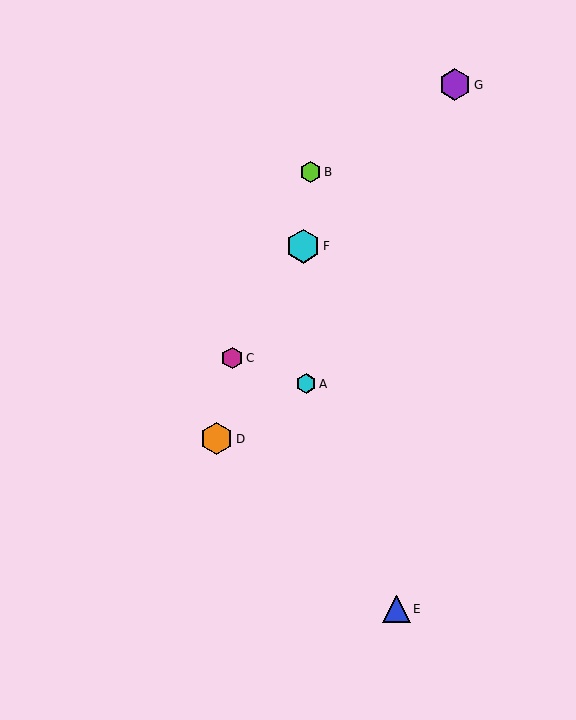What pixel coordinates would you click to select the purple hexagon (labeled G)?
Click at (455, 85) to select the purple hexagon G.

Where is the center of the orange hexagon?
The center of the orange hexagon is at (217, 439).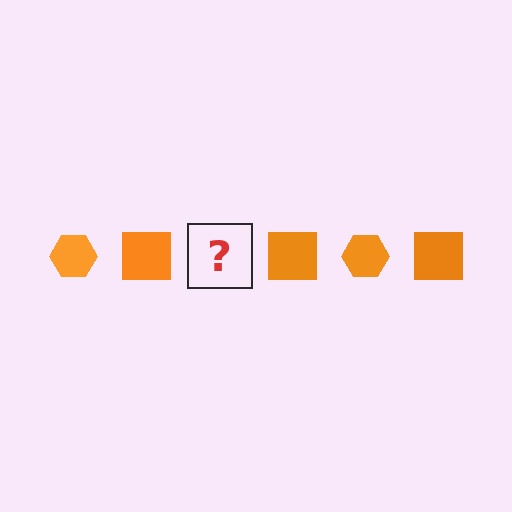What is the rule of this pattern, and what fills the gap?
The rule is that the pattern cycles through hexagon, square shapes in orange. The gap should be filled with an orange hexagon.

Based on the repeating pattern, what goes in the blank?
The blank should be an orange hexagon.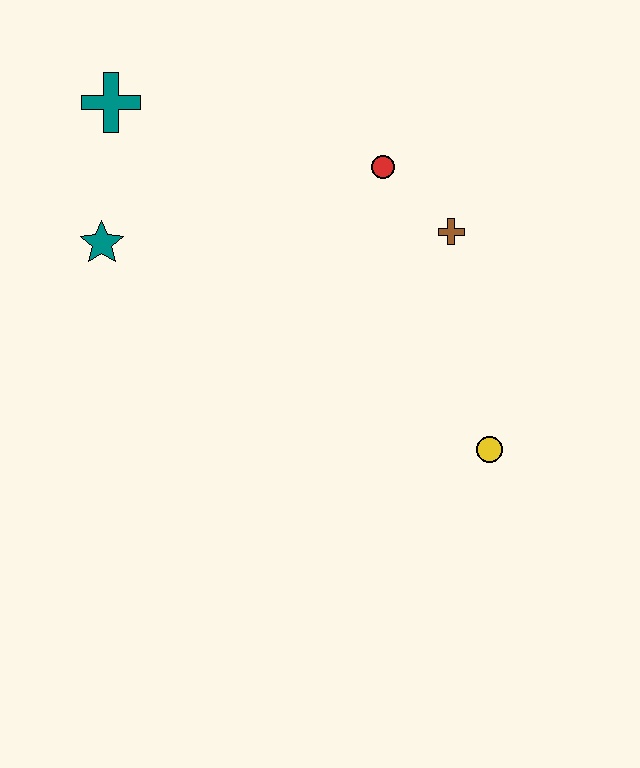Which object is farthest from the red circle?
The yellow circle is farthest from the red circle.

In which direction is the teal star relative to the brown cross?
The teal star is to the left of the brown cross.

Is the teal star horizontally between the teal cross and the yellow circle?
No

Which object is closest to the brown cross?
The red circle is closest to the brown cross.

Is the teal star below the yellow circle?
No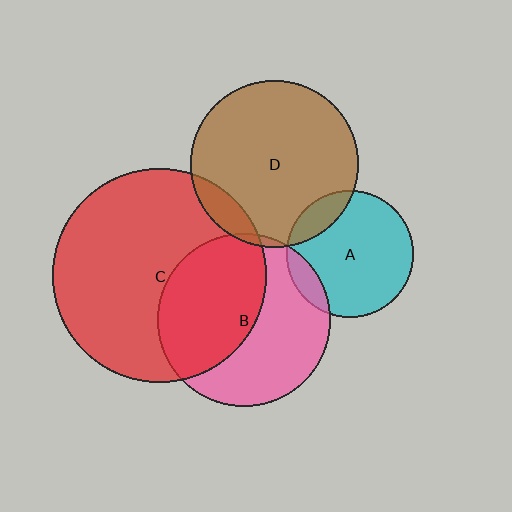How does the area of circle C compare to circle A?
Approximately 2.8 times.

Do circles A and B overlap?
Yes.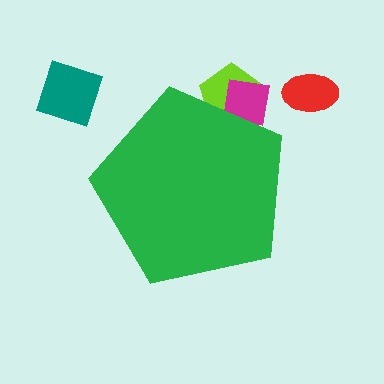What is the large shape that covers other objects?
A green pentagon.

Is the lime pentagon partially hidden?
Yes, the lime pentagon is partially hidden behind the green pentagon.